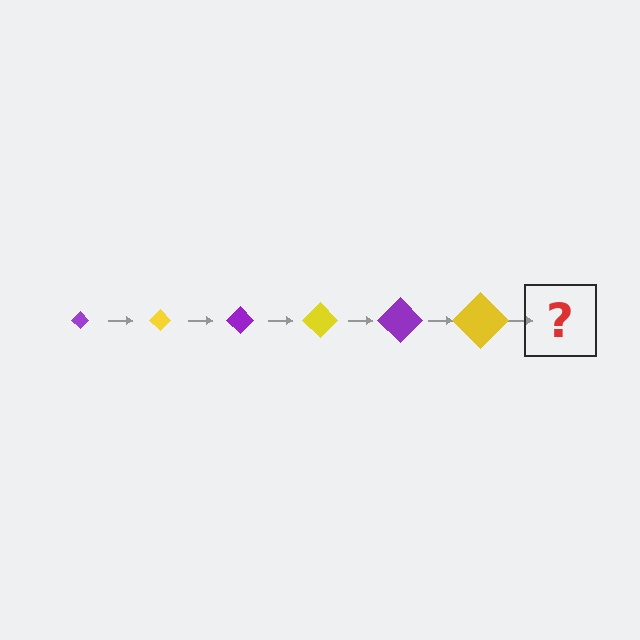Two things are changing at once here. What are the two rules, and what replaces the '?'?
The two rules are that the diamond grows larger each step and the color cycles through purple and yellow. The '?' should be a purple diamond, larger than the previous one.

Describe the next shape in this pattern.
It should be a purple diamond, larger than the previous one.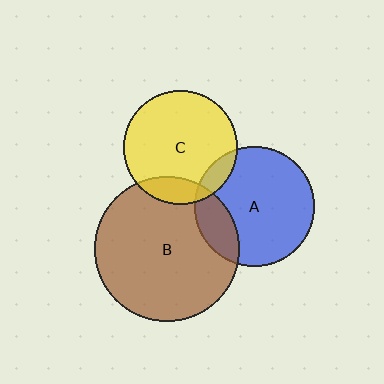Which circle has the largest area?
Circle B (brown).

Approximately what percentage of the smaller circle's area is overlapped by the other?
Approximately 10%.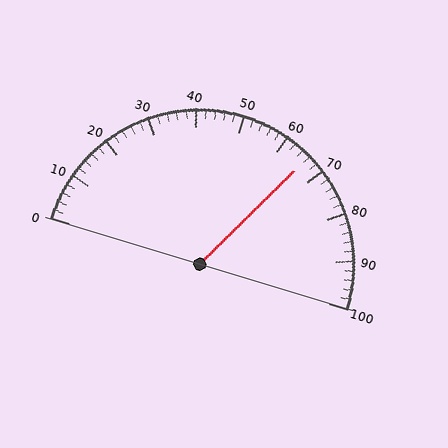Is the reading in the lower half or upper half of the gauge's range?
The reading is in the upper half of the range (0 to 100).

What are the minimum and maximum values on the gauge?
The gauge ranges from 0 to 100.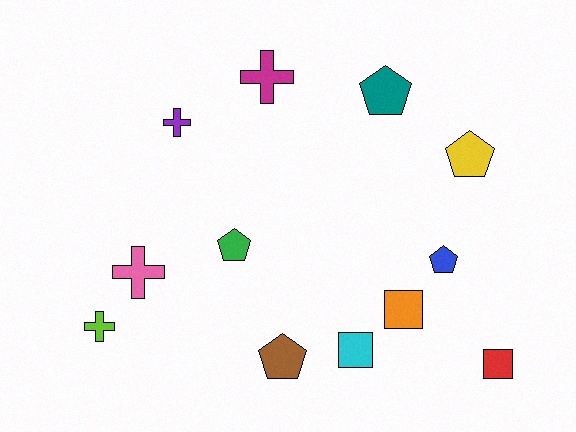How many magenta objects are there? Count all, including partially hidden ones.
There is 1 magenta object.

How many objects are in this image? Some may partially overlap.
There are 12 objects.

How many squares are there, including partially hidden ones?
There are 3 squares.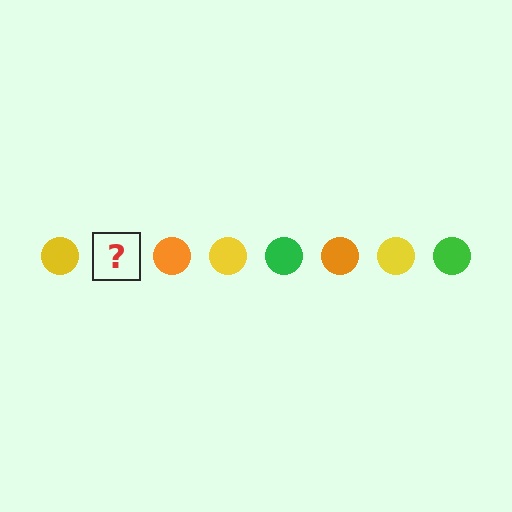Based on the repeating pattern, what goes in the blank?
The blank should be a green circle.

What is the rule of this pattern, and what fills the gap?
The rule is that the pattern cycles through yellow, green, orange circles. The gap should be filled with a green circle.